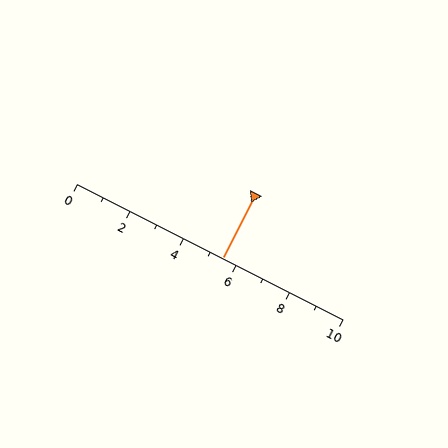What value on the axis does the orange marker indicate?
The marker indicates approximately 5.5.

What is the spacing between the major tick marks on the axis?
The major ticks are spaced 2 apart.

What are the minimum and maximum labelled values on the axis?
The axis runs from 0 to 10.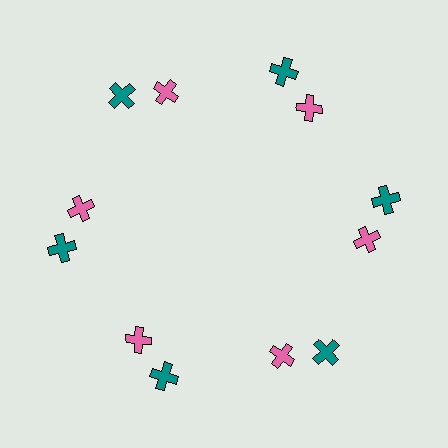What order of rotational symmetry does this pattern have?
This pattern has 6-fold rotational symmetry.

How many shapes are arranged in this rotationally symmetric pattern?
There are 12 shapes, arranged in 6 groups of 2.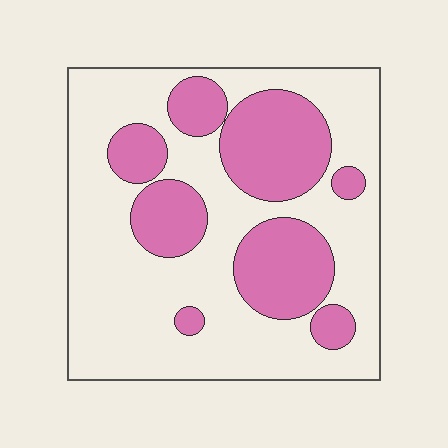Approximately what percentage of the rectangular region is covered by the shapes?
Approximately 35%.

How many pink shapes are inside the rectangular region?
8.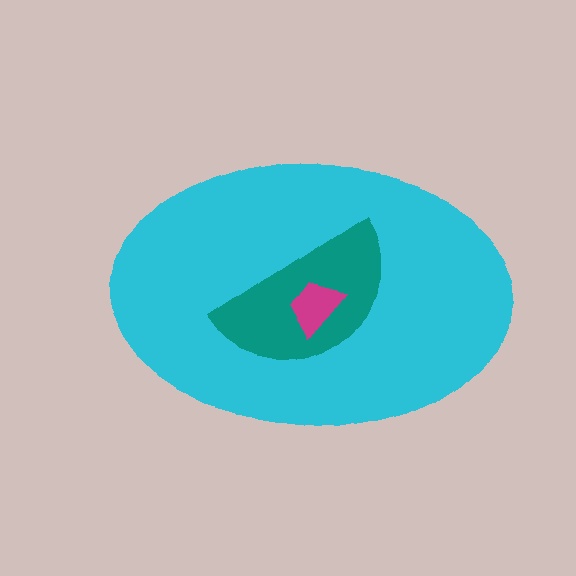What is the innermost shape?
The magenta trapezoid.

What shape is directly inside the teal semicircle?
The magenta trapezoid.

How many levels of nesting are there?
3.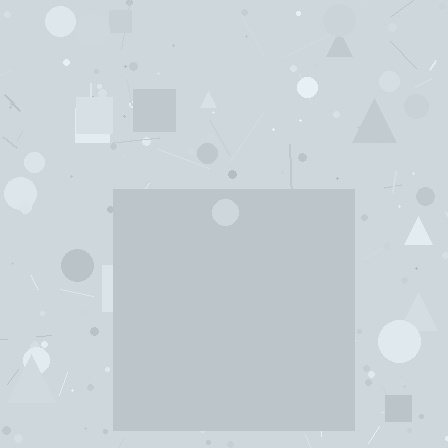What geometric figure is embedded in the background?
A square is embedded in the background.